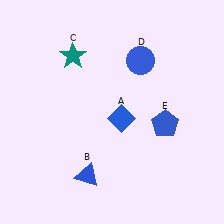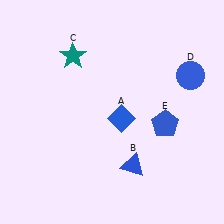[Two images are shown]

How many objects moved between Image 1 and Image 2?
2 objects moved between the two images.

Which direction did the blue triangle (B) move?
The blue triangle (B) moved right.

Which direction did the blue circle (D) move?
The blue circle (D) moved right.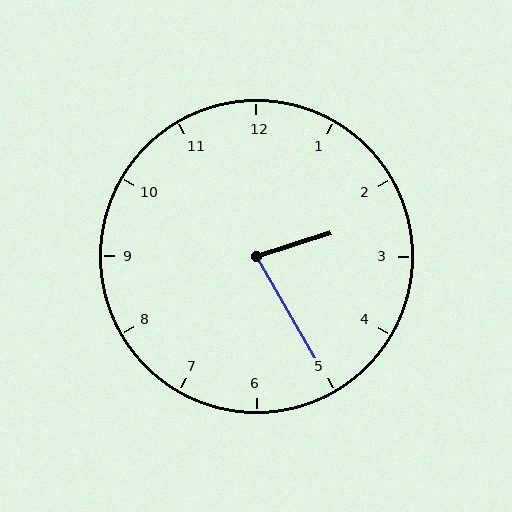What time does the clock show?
2:25.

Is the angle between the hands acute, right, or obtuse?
It is acute.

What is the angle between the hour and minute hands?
Approximately 78 degrees.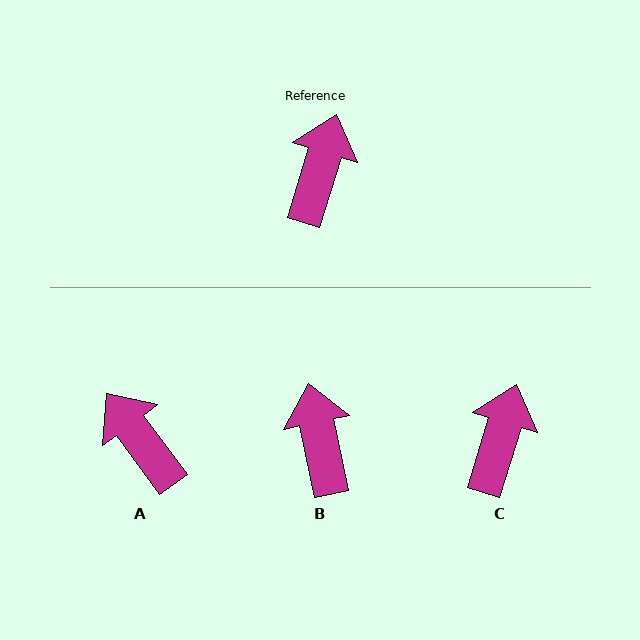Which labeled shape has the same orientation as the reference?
C.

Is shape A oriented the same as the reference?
No, it is off by about 54 degrees.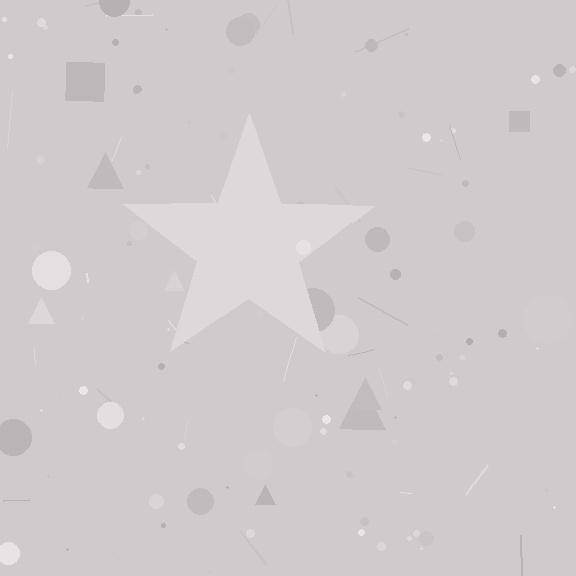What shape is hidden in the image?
A star is hidden in the image.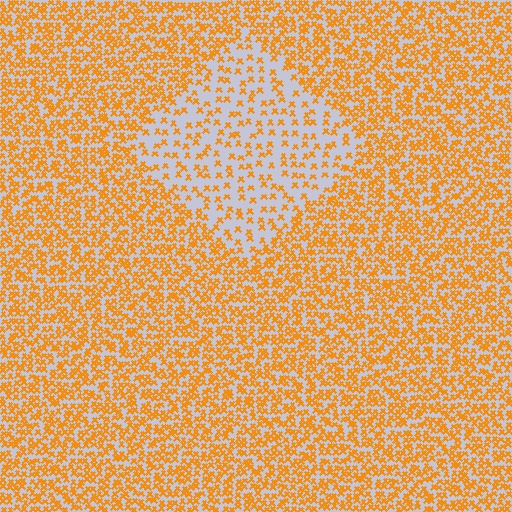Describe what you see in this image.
The image contains small orange elements arranged at two different densities. A diamond-shaped region is visible where the elements are less densely packed than the surrounding area.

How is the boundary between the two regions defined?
The boundary is defined by a change in element density (approximately 2.4x ratio). All elements are the same color, size, and shape.